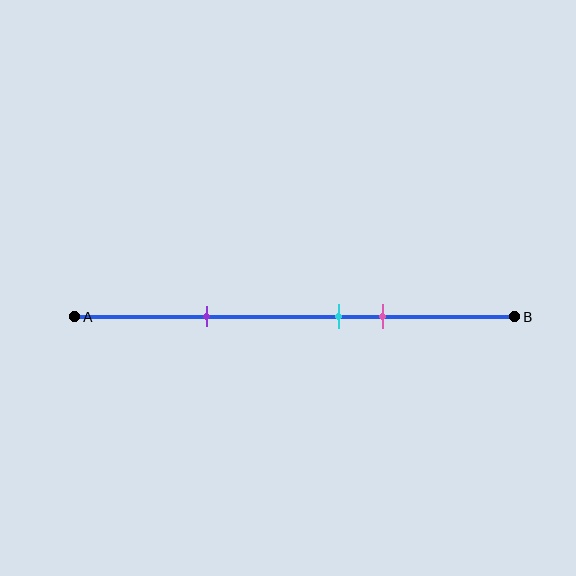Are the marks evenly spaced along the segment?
No, the marks are not evenly spaced.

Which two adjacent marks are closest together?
The cyan and pink marks are the closest adjacent pair.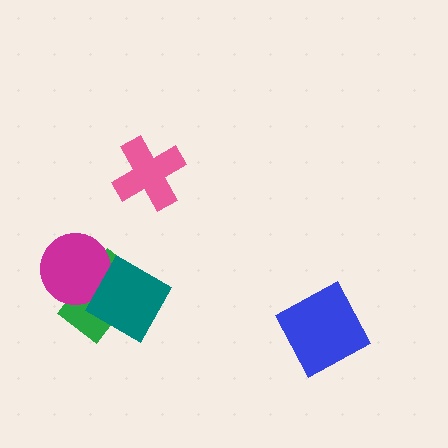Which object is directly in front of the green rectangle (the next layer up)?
The magenta circle is directly in front of the green rectangle.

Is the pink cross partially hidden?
No, no other shape covers it.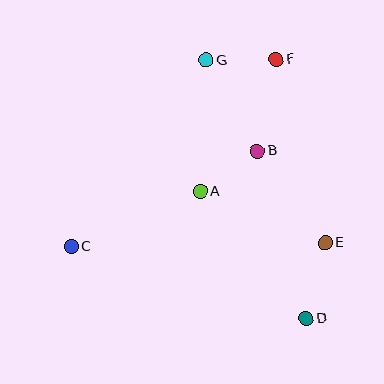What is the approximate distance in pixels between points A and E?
The distance between A and E is approximately 135 pixels.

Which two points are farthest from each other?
Points C and F are farthest from each other.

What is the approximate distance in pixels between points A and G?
The distance between A and G is approximately 131 pixels.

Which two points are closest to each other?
Points F and G are closest to each other.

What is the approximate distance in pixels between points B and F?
The distance between B and F is approximately 94 pixels.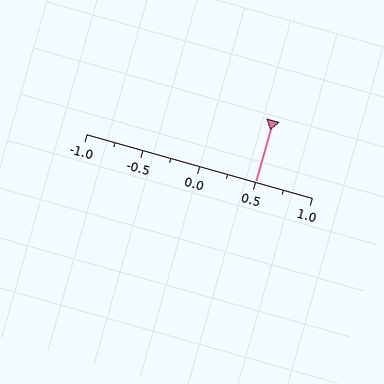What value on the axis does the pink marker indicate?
The marker indicates approximately 0.5.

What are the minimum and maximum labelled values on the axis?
The axis runs from -1.0 to 1.0.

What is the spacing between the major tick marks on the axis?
The major ticks are spaced 0.5 apart.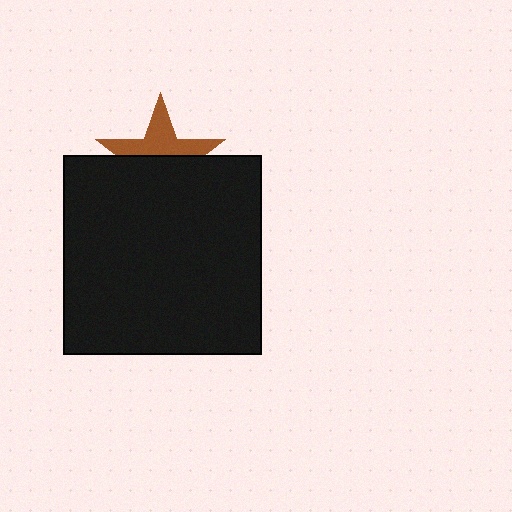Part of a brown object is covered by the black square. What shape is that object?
It is a star.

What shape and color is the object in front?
The object in front is a black square.